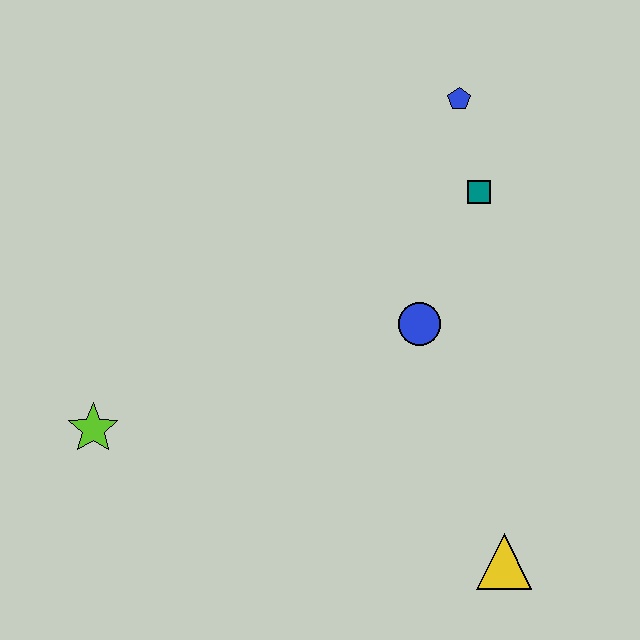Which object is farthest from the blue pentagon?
The lime star is farthest from the blue pentagon.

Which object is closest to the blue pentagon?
The teal square is closest to the blue pentagon.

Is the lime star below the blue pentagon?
Yes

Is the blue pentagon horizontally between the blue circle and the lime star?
No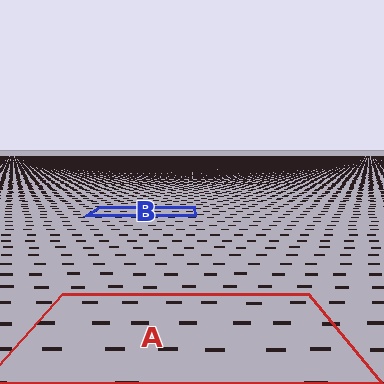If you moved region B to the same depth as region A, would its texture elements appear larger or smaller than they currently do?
They would appear larger. At a closer depth, the same texture elements are projected at a bigger on-screen size.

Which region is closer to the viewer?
Region A is closer. The texture elements there are larger and more spread out.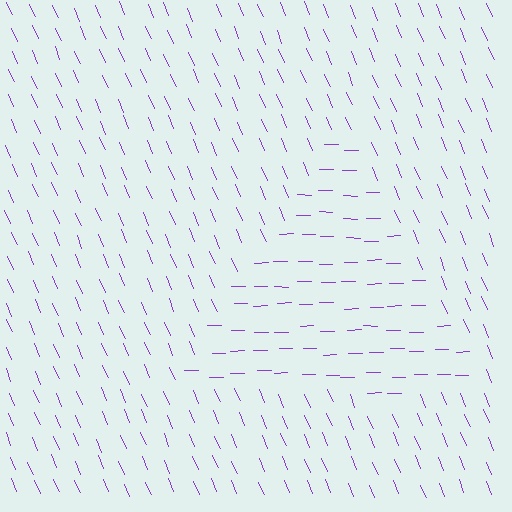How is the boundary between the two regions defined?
The boundary is defined purely by a change in line orientation (approximately 68 degrees difference). All lines are the same color and thickness.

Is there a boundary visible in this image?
Yes, there is a texture boundary formed by a change in line orientation.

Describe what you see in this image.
The image is filled with small purple line segments. A triangle region in the image has lines oriented differently from the surrounding lines, creating a visible texture boundary.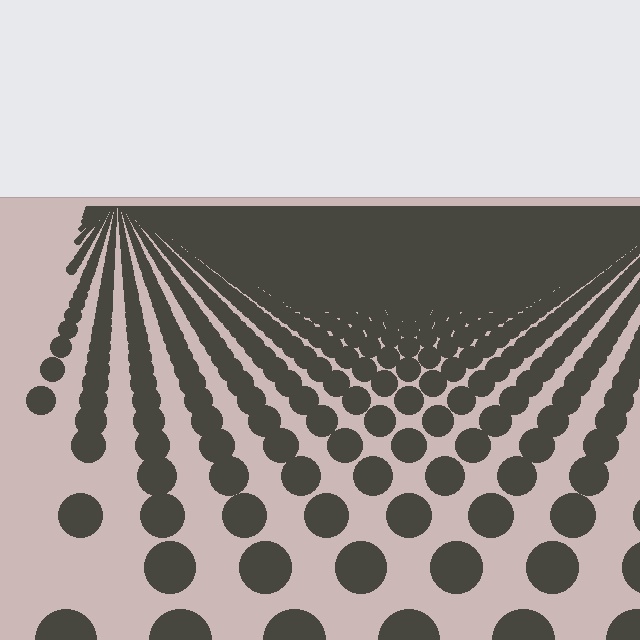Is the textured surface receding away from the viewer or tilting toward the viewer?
The surface is receding away from the viewer. Texture elements get smaller and denser toward the top.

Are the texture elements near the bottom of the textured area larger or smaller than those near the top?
Larger. Near the bottom, elements are closer to the viewer and appear at a bigger on-screen size.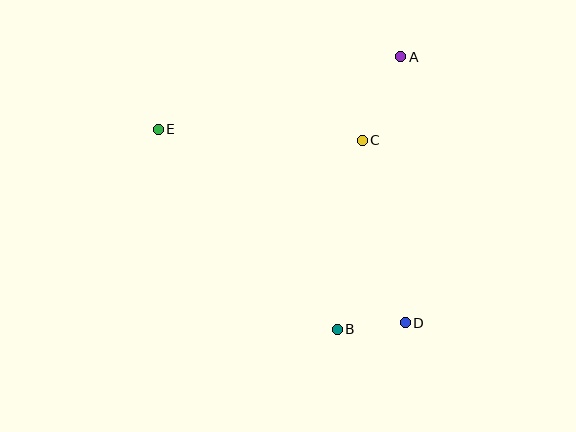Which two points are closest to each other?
Points B and D are closest to each other.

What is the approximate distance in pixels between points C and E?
The distance between C and E is approximately 204 pixels.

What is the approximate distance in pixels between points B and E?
The distance between B and E is approximately 268 pixels.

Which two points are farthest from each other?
Points D and E are farthest from each other.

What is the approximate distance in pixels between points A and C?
The distance between A and C is approximately 92 pixels.